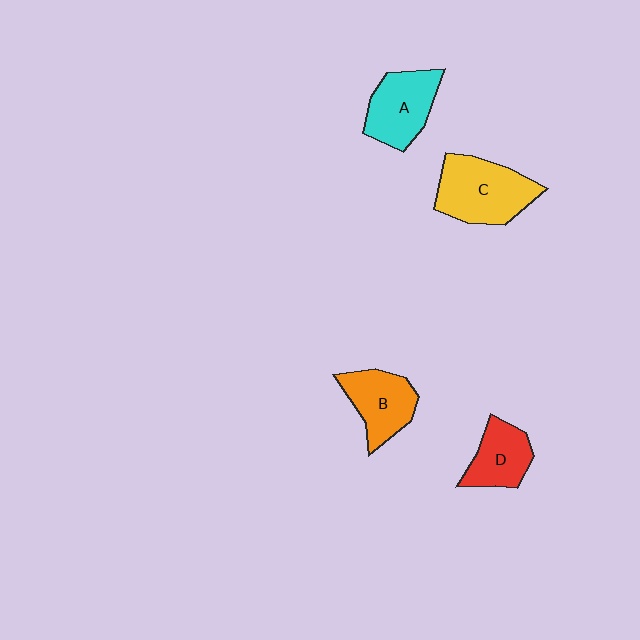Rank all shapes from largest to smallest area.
From largest to smallest: C (yellow), A (cyan), B (orange), D (red).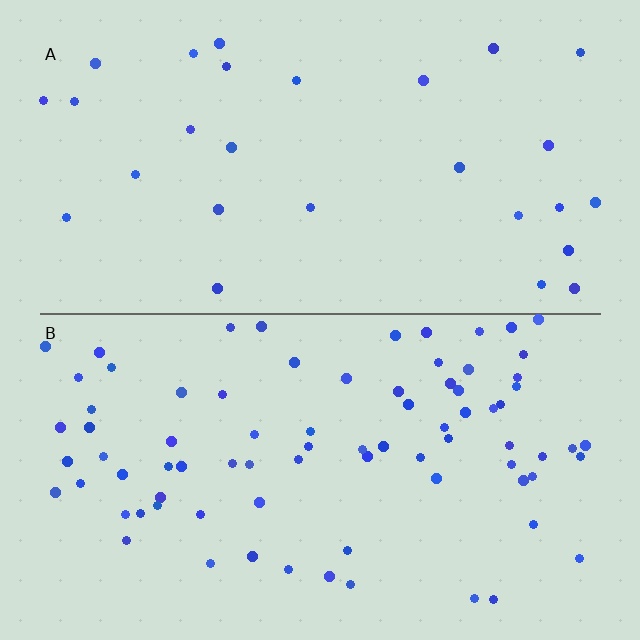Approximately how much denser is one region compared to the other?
Approximately 2.9× — region B over region A.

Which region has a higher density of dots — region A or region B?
B (the bottom).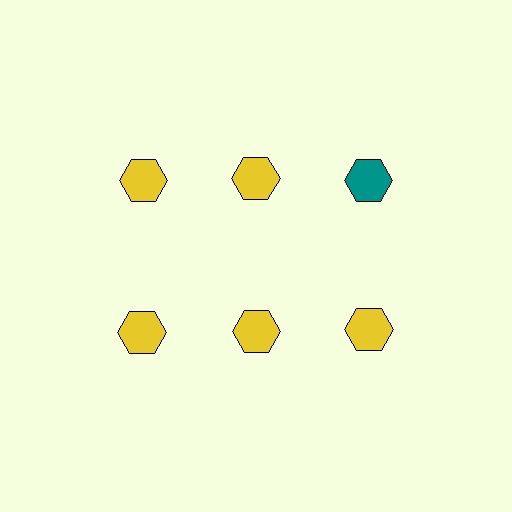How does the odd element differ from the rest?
It has a different color: teal instead of yellow.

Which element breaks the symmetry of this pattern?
The teal hexagon in the top row, center column breaks the symmetry. All other shapes are yellow hexagons.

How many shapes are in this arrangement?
There are 6 shapes arranged in a grid pattern.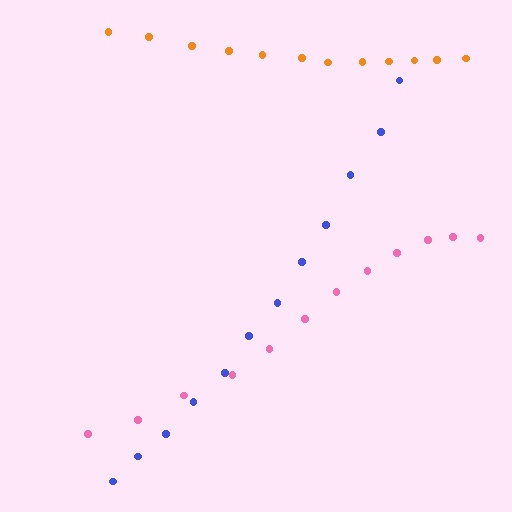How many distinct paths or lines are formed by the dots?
There are 3 distinct paths.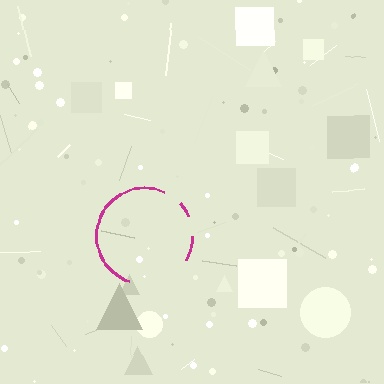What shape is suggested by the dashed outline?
The dashed outline suggests a circle.